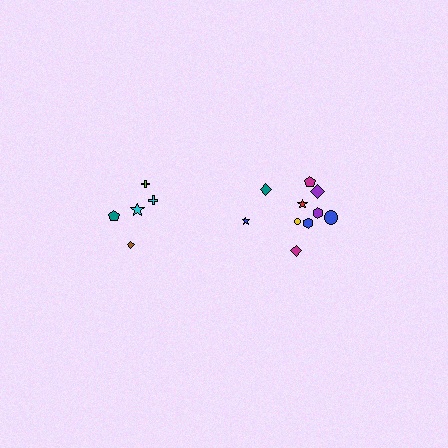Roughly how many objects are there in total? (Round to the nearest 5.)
Roughly 15 objects in total.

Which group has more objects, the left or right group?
The right group.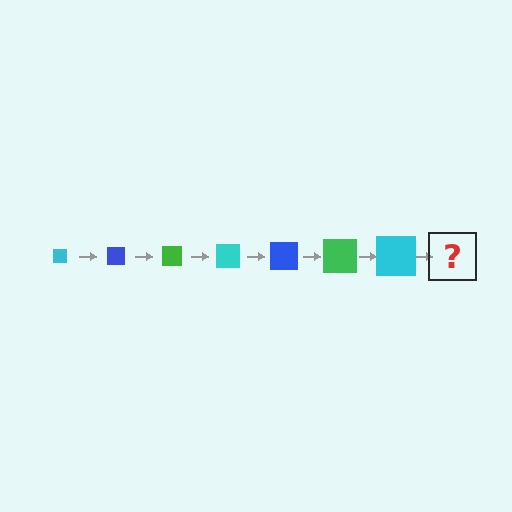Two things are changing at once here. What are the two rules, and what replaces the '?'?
The two rules are that the square grows larger each step and the color cycles through cyan, blue, and green. The '?' should be a blue square, larger than the previous one.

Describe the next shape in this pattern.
It should be a blue square, larger than the previous one.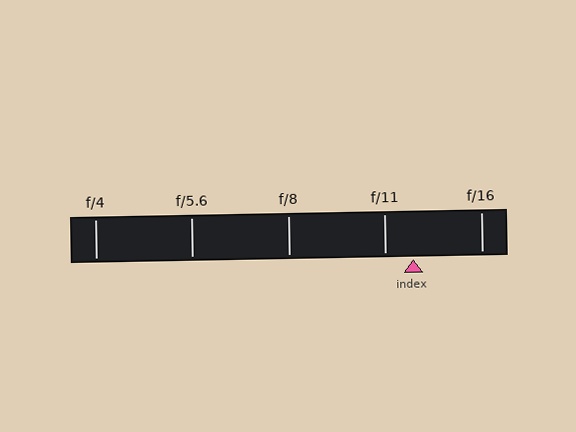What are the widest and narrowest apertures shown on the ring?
The widest aperture shown is f/4 and the narrowest is f/16.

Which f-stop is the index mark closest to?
The index mark is closest to f/11.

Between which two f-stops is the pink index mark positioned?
The index mark is between f/11 and f/16.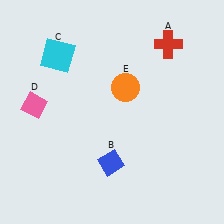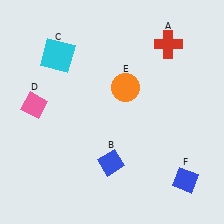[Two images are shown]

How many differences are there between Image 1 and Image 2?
There is 1 difference between the two images.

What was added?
A blue diamond (F) was added in Image 2.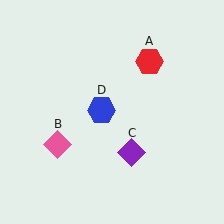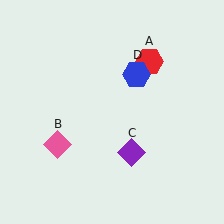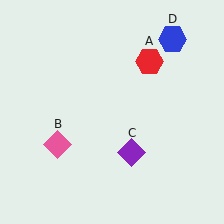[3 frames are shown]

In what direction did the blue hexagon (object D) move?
The blue hexagon (object D) moved up and to the right.